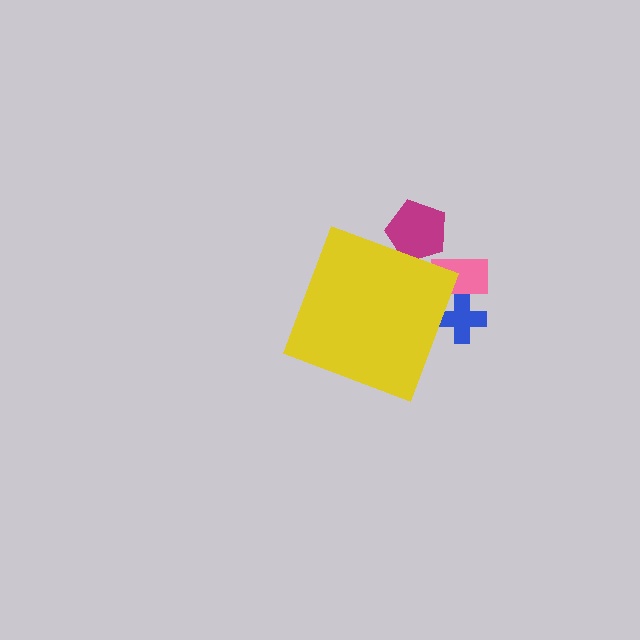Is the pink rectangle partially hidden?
Yes, the pink rectangle is partially hidden behind the yellow diamond.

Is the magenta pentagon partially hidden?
Yes, the magenta pentagon is partially hidden behind the yellow diamond.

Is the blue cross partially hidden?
Yes, the blue cross is partially hidden behind the yellow diamond.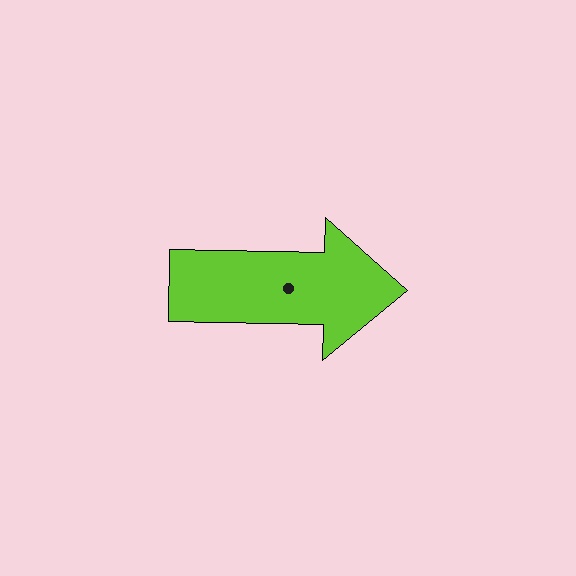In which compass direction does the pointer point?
East.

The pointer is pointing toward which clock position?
Roughly 3 o'clock.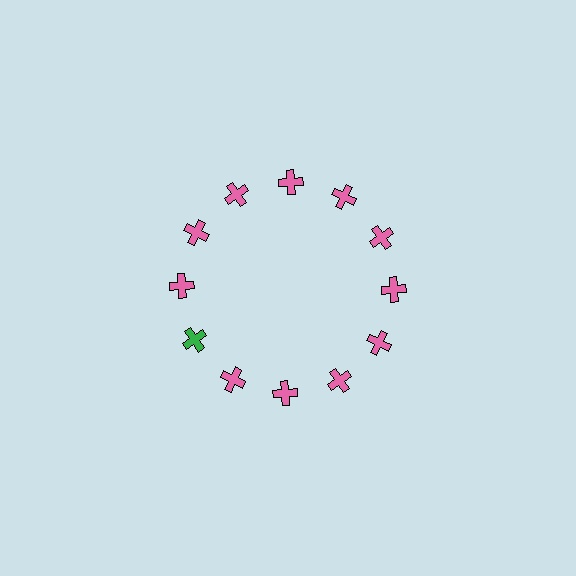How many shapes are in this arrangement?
There are 12 shapes arranged in a ring pattern.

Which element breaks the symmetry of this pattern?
The green cross at roughly the 8 o'clock position breaks the symmetry. All other shapes are pink crosses.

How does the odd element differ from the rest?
It has a different color: green instead of pink.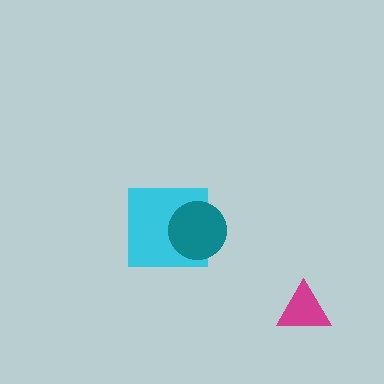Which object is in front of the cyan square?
The teal circle is in front of the cyan square.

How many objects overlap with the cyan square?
1 object overlaps with the cyan square.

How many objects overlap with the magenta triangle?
0 objects overlap with the magenta triangle.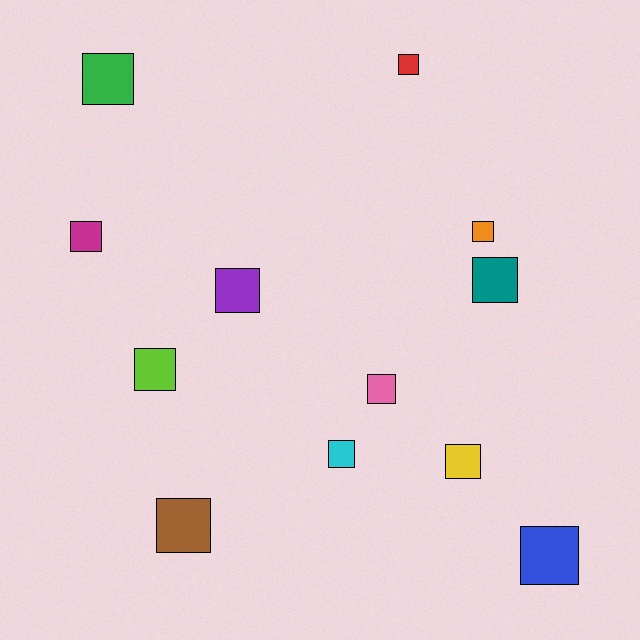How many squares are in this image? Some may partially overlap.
There are 12 squares.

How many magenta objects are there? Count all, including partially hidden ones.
There is 1 magenta object.